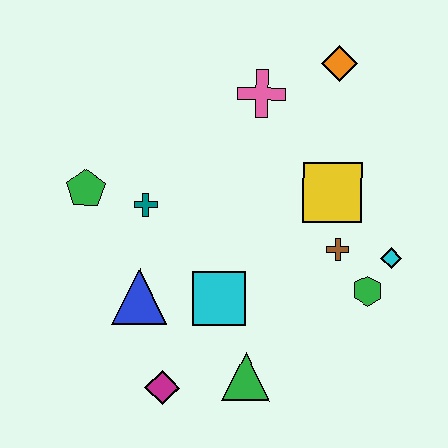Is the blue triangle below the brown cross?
Yes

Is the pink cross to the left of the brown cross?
Yes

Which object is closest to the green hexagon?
The cyan diamond is closest to the green hexagon.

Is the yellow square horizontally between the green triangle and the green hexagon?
Yes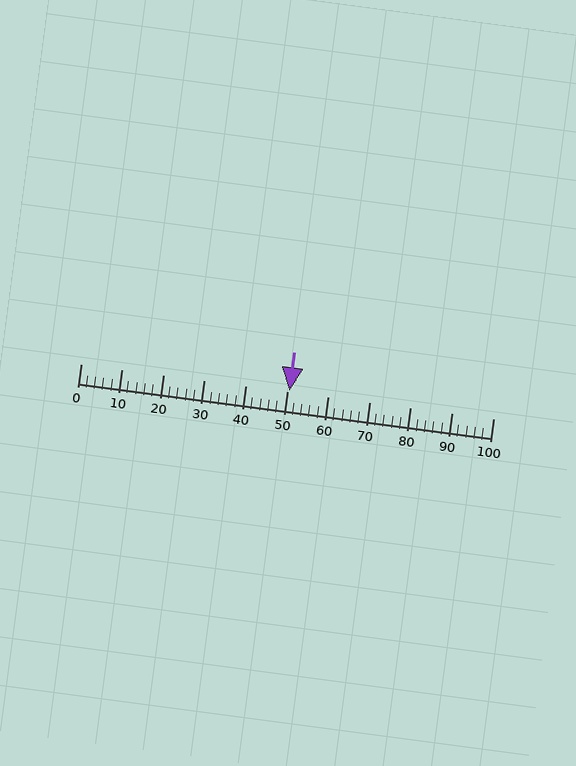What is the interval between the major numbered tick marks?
The major tick marks are spaced 10 units apart.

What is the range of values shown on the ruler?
The ruler shows values from 0 to 100.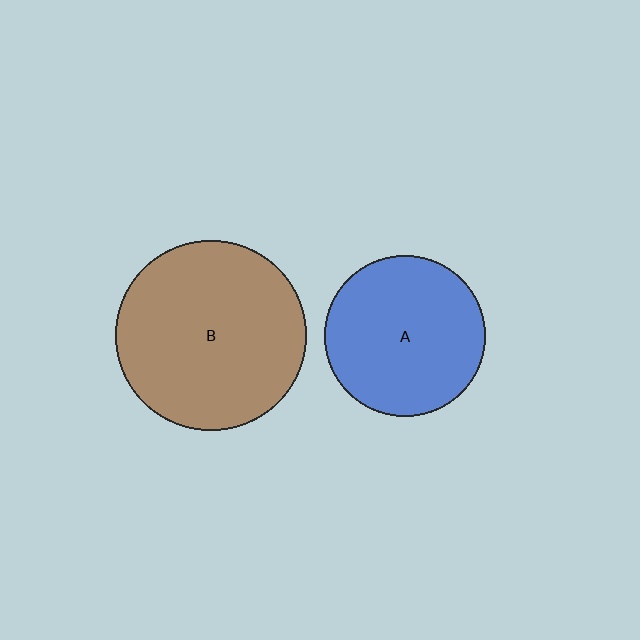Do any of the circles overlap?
No, none of the circles overlap.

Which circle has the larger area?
Circle B (brown).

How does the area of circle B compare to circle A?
Approximately 1.4 times.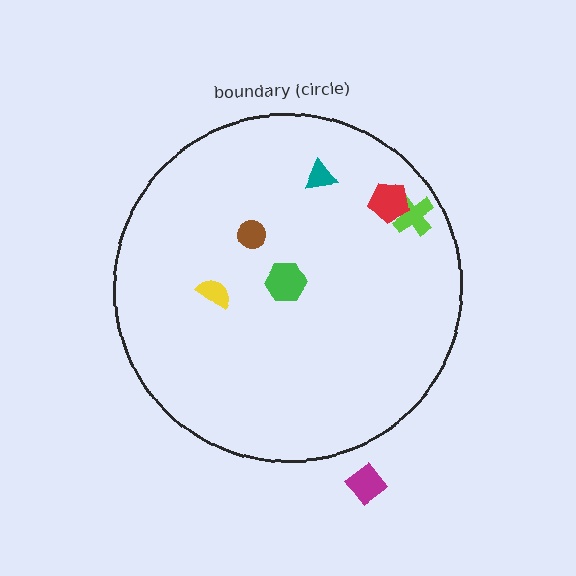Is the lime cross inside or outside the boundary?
Inside.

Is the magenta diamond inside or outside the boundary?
Outside.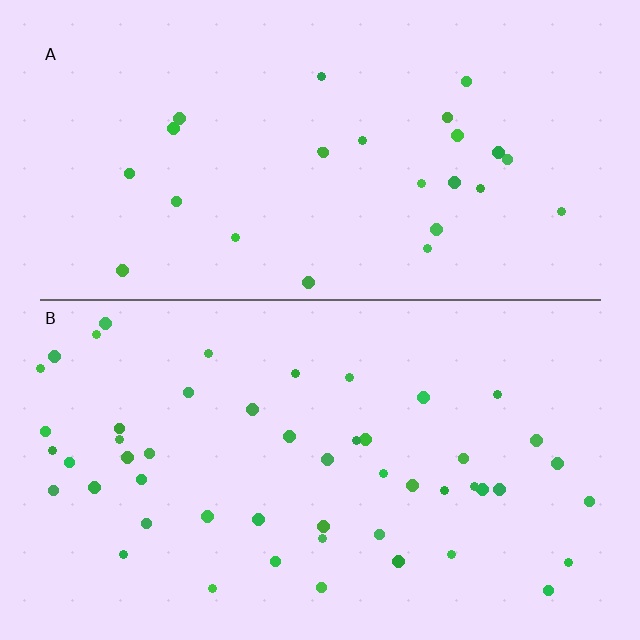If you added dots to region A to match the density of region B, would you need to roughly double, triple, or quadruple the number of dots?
Approximately double.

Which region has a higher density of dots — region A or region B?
B (the bottom).